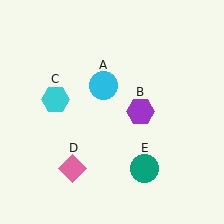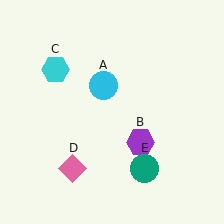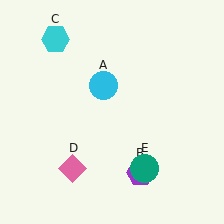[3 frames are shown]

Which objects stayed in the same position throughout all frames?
Cyan circle (object A) and pink diamond (object D) and teal circle (object E) remained stationary.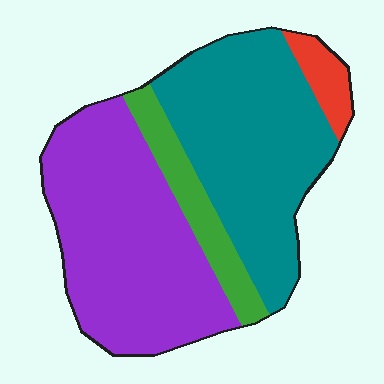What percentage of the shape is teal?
Teal covers 40% of the shape.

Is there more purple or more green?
Purple.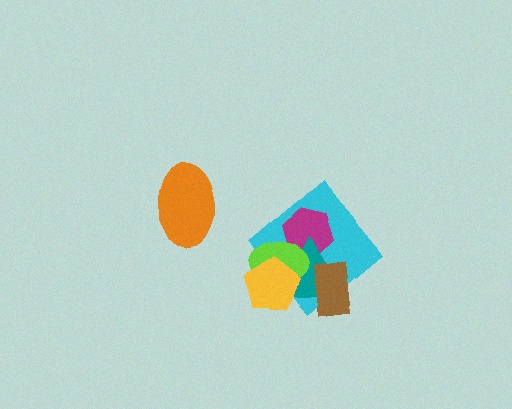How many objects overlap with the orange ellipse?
0 objects overlap with the orange ellipse.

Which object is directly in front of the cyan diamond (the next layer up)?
The magenta hexagon is directly in front of the cyan diamond.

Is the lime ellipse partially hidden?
Yes, it is partially covered by another shape.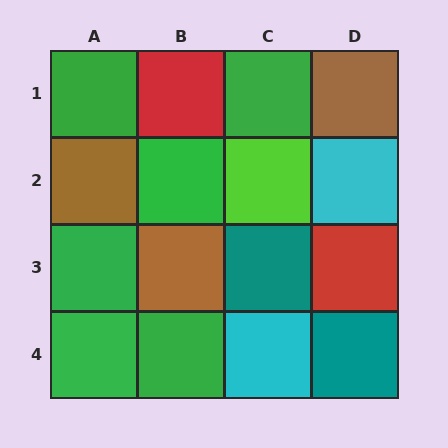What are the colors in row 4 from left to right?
Green, green, cyan, teal.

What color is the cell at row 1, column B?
Red.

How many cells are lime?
1 cell is lime.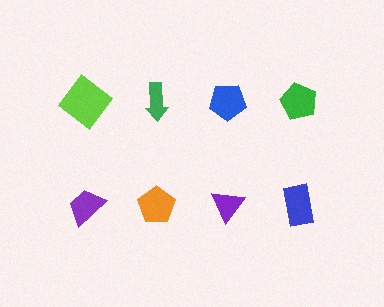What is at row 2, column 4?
A blue rectangle.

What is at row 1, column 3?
A blue pentagon.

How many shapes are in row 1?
4 shapes.